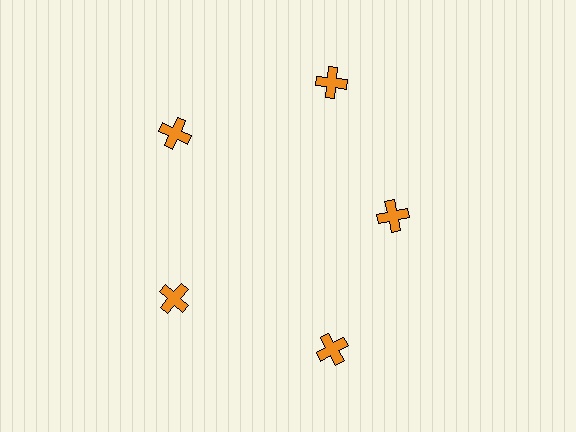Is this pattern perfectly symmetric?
No. The 5 orange crosses are arranged in a ring, but one element near the 3 o'clock position is pulled inward toward the center, breaking the 5-fold rotational symmetry.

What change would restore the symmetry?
The symmetry would be restored by moving it outward, back onto the ring so that all 5 crosses sit at equal angles and equal distance from the center.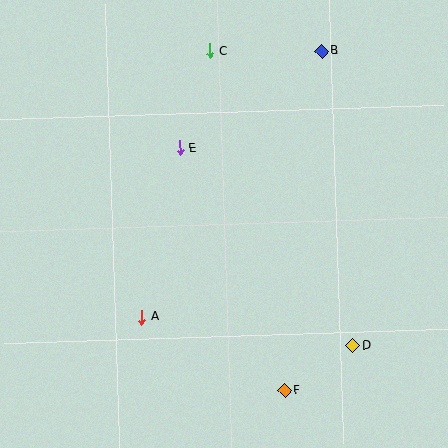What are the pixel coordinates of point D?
Point D is at (353, 346).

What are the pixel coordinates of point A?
Point A is at (142, 317).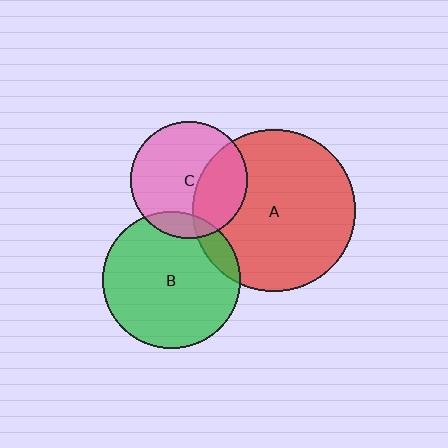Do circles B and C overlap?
Yes.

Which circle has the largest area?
Circle A (red).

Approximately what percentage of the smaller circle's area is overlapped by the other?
Approximately 10%.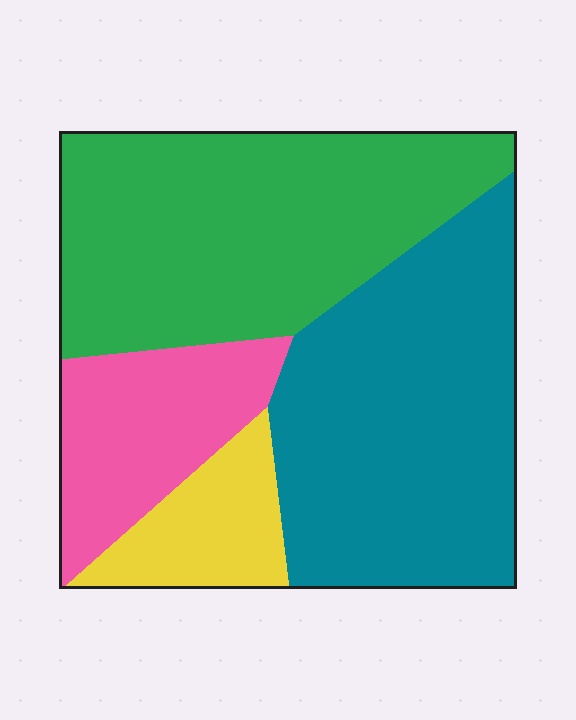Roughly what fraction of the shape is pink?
Pink covers around 15% of the shape.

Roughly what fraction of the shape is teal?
Teal covers 38% of the shape.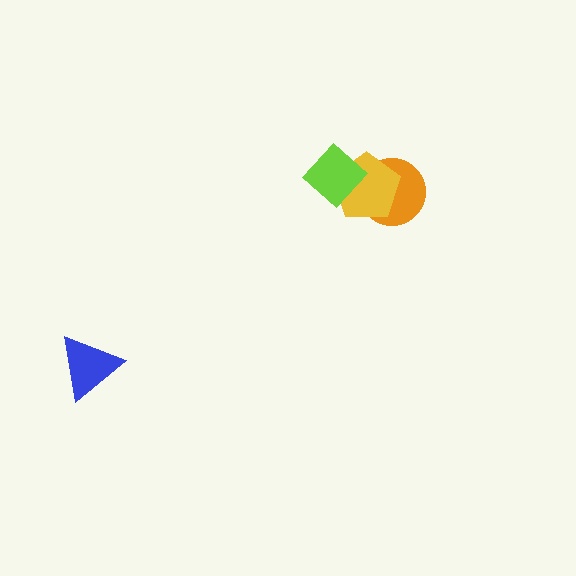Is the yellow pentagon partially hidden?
Yes, it is partially covered by another shape.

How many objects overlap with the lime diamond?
1 object overlaps with the lime diamond.